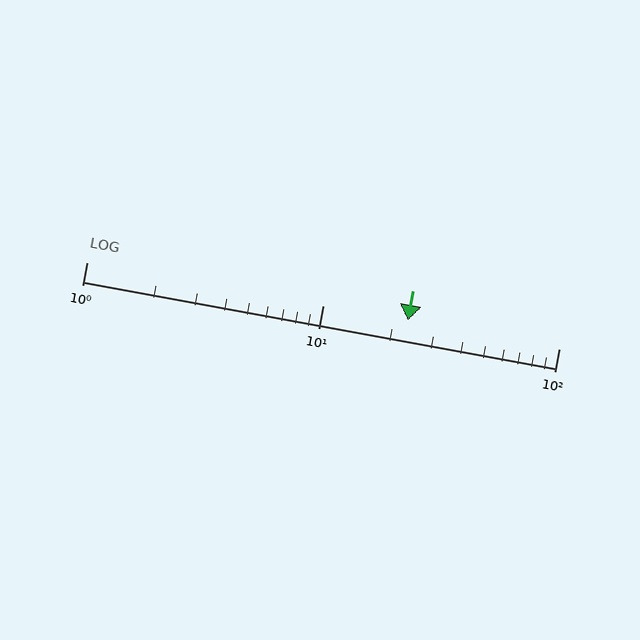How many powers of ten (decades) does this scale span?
The scale spans 2 decades, from 1 to 100.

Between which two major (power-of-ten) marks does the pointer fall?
The pointer is between 10 and 100.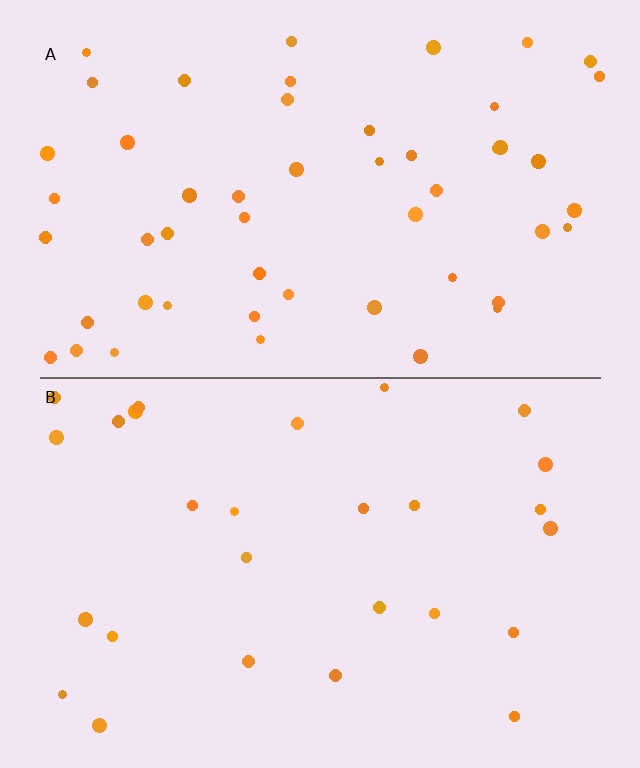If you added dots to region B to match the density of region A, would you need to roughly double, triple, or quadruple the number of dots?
Approximately double.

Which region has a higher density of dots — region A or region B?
A (the top).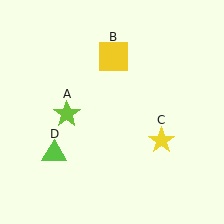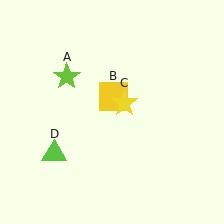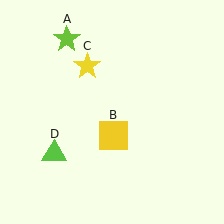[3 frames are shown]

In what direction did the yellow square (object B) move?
The yellow square (object B) moved down.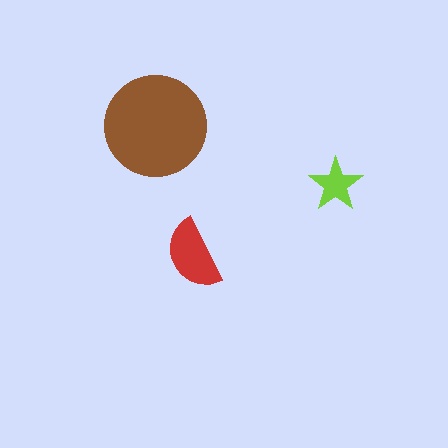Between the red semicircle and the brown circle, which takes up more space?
The brown circle.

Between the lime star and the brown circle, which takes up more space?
The brown circle.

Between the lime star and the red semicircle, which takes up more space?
The red semicircle.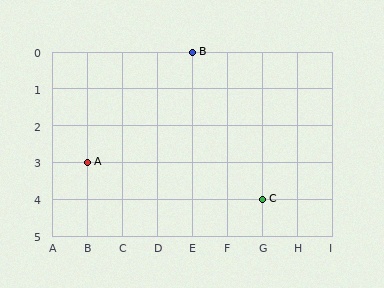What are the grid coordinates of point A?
Point A is at grid coordinates (B, 3).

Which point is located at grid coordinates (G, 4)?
Point C is at (G, 4).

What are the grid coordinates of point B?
Point B is at grid coordinates (E, 0).